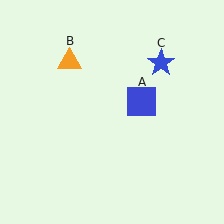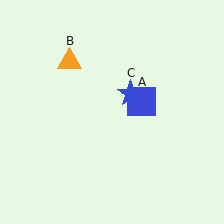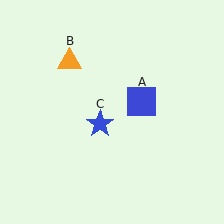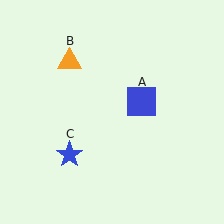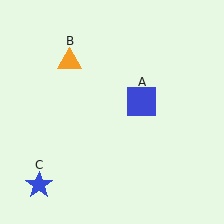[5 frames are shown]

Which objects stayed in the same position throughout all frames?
Blue square (object A) and orange triangle (object B) remained stationary.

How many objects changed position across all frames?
1 object changed position: blue star (object C).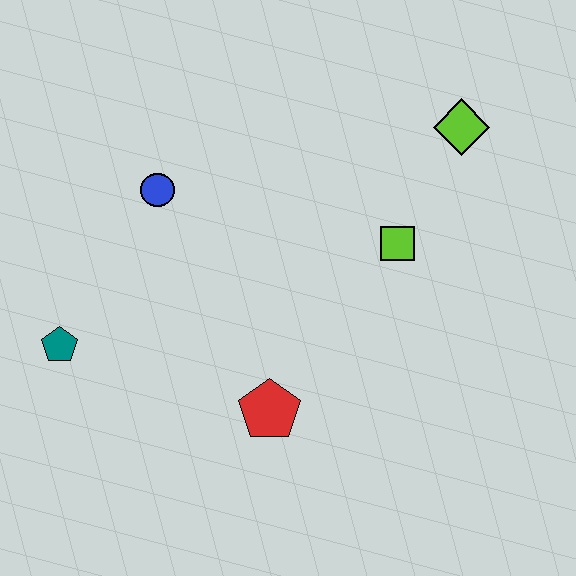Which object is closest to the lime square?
The lime diamond is closest to the lime square.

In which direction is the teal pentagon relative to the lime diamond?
The teal pentagon is to the left of the lime diamond.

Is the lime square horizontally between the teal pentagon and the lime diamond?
Yes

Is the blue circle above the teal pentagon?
Yes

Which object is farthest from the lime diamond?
The teal pentagon is farthest from the lime diamond.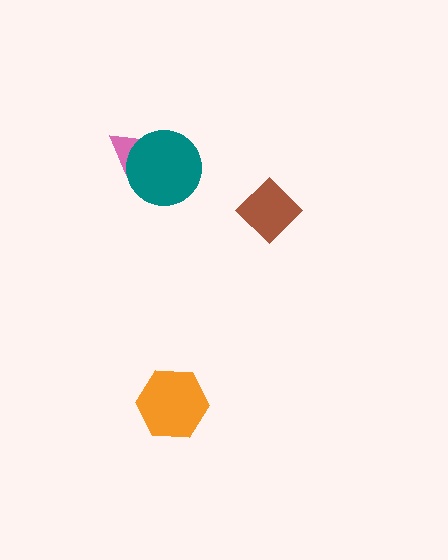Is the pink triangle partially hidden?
Yes, it is partially covered by another shape.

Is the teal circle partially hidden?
No, no other shape covers it.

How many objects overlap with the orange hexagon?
0 objects overlap with the orange hexagon.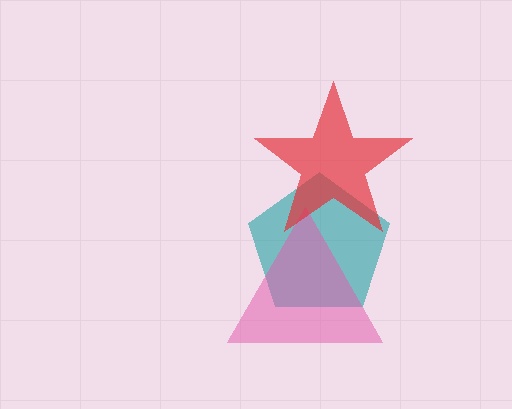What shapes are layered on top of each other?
The layered shapes are: a teal pentagon, a pink triangle, a red star.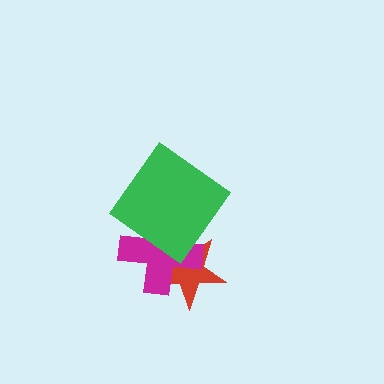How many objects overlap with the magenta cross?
2 objects overlap with the magenta cross.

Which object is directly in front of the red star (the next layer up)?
The magenta cross is directly in front of the red star.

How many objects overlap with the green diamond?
2 objects overlap with the green diamond.